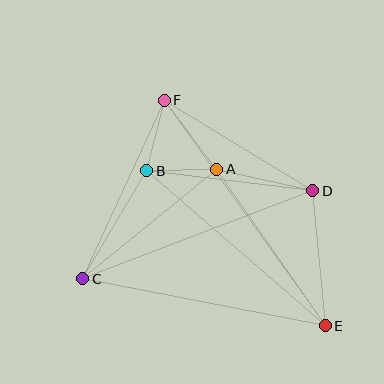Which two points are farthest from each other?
Points E and F are farthest from each other.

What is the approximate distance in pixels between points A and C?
The distance between A and C is approximately 173 pixels.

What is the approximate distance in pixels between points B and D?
The distance between B and D is approximately 167 pixels.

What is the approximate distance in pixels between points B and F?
The distance between B and F is approximately 73 pixels.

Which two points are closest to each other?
Points A and B are closest to each other.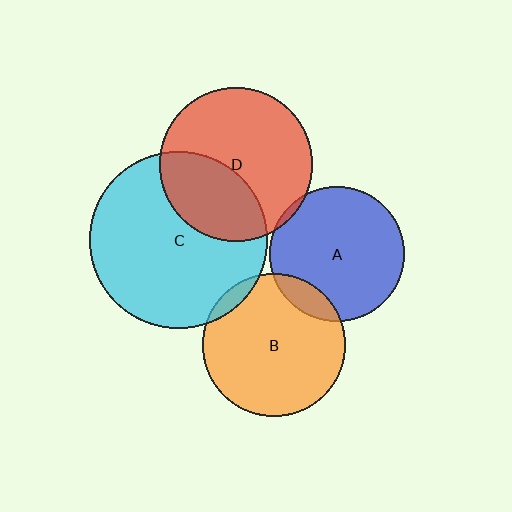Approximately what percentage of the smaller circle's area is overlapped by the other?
Approximately 5%.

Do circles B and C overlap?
Yes.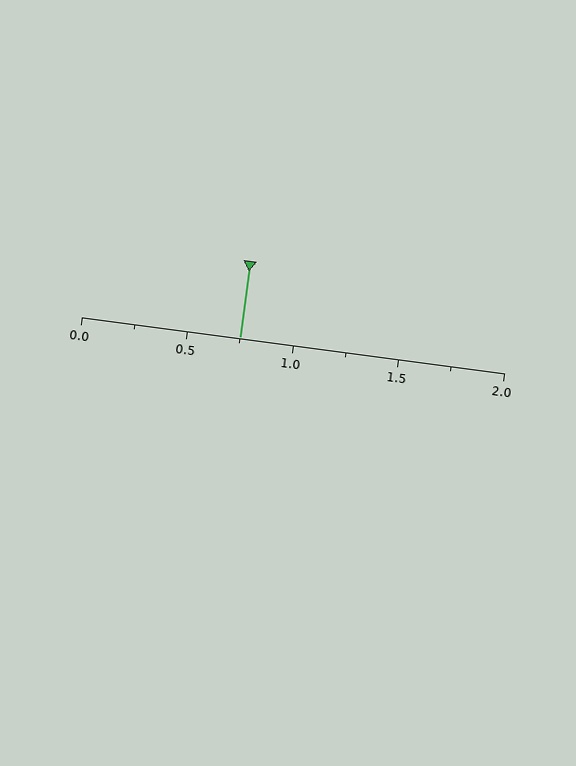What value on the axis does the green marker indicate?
The marker indicates approximately 0.75.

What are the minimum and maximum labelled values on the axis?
The axis runs from 0.0 to 2.0.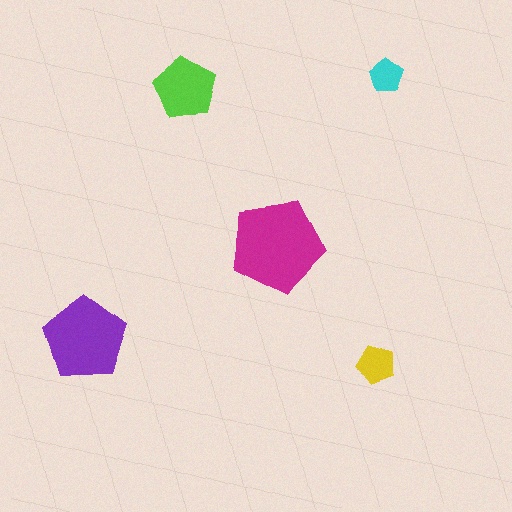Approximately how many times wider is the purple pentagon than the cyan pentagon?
About 2.5 times wider.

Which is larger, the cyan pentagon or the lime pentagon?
The lime one.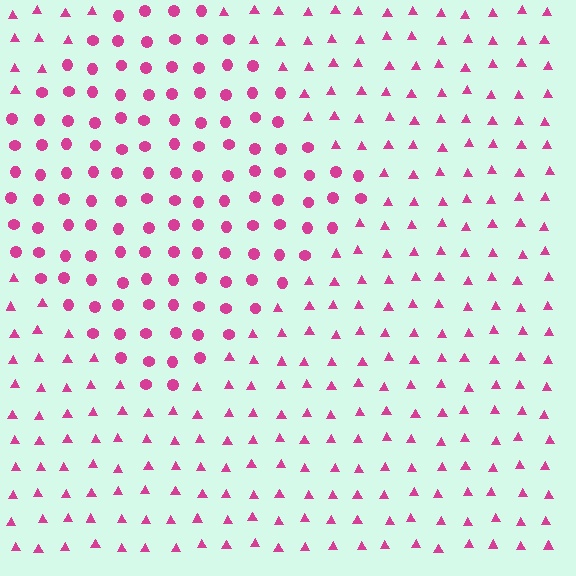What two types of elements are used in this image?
The image uses circles inside the diamond region and triangles outside it.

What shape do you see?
I see a diamond.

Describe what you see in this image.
The image is filled with small magenta elements arranged in a uniform grid. A diamond-shaped region contains circles, while the surrounding area contains triangles. The boundary is defined purely by the change in element shape.